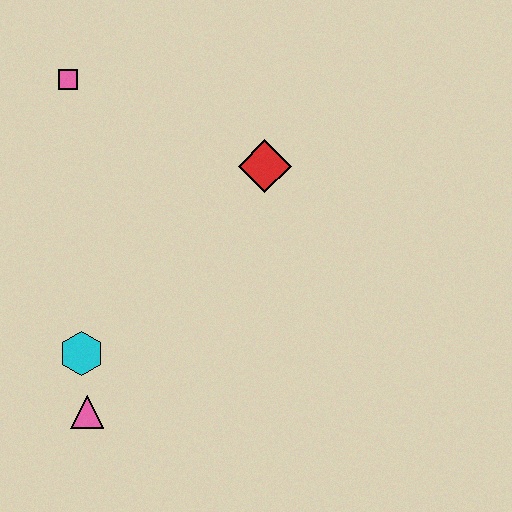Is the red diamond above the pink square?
No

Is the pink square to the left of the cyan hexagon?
Yes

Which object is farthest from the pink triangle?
The pink square is farthest from the pink triangle.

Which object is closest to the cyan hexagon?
The pink triangle is closest to the cyan hexagon.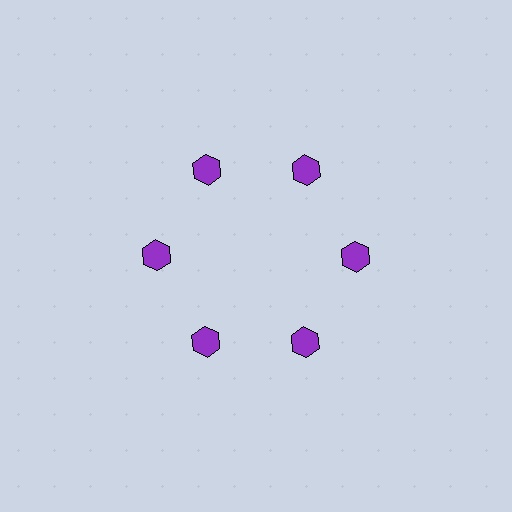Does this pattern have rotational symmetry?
Yes, this pattern has 6-fold rotational symmetry. It looks the same after rotating 60 degrees around the center.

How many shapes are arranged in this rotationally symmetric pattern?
There are 6 shapes, arranged in 6 groups of 1.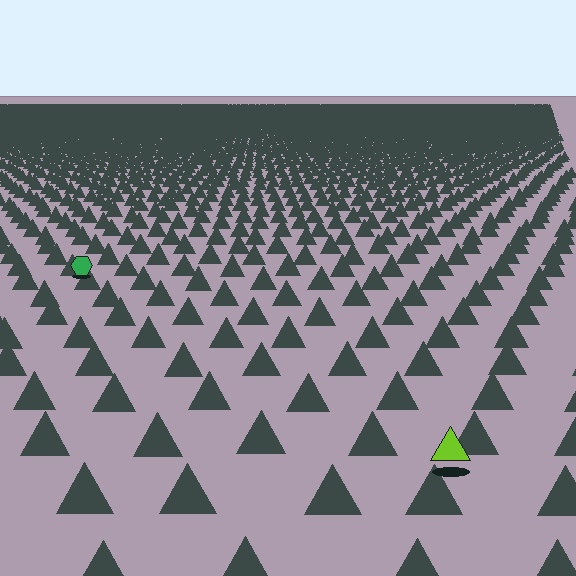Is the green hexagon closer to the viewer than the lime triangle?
No. The lime triangle is closer — you can tell from the texture gradient: the ground texture is coarser near it.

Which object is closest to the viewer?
The lime triangle is closest. The texture marks near it are larger and more spread out.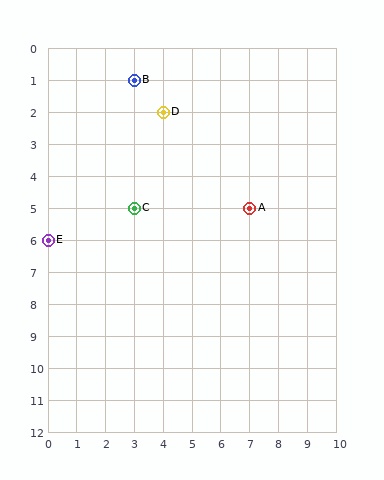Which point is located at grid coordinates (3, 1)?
Point B is at (3, 1).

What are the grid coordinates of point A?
Point A is at grid coordinates (7, 5).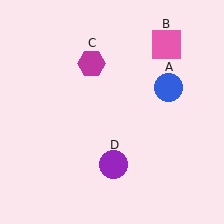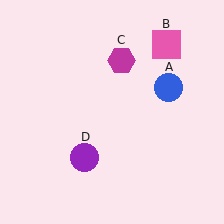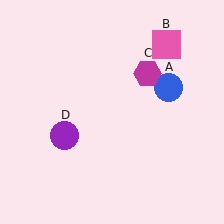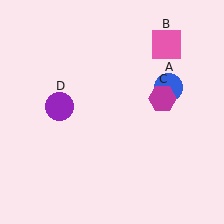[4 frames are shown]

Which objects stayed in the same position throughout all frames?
Blue circle (object A) and pink square (object B) remained stationary.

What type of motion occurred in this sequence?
The magenta hexagon (object C), purple circle (object D) rotated clockwise around the center of the scene.